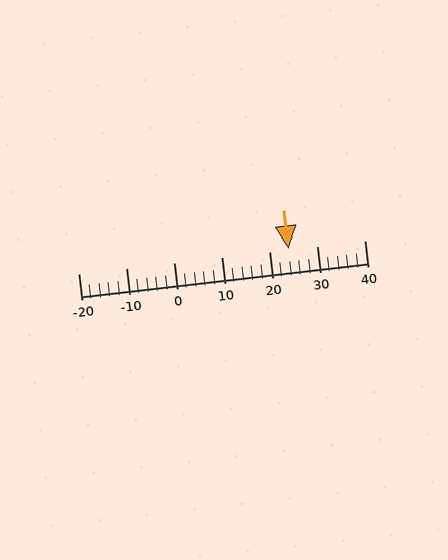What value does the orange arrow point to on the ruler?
The orange arrow points to approximately 24.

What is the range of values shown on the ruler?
The ruler shows values from -20 to 40.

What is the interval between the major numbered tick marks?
The major tick marks are spaced 10 units apart.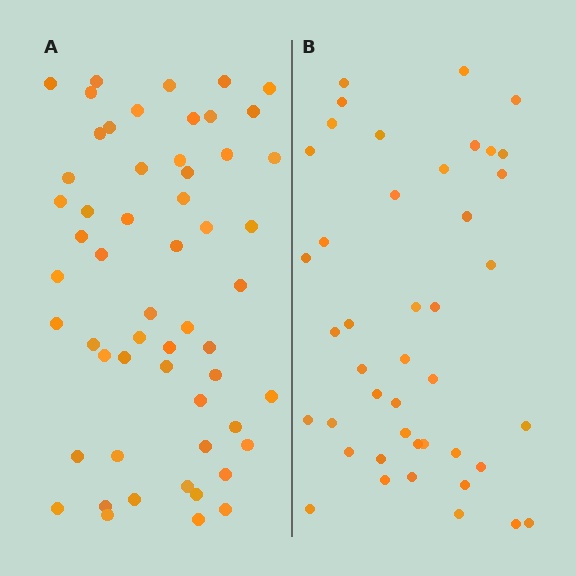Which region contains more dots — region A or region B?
Region A (the left region) has more dots.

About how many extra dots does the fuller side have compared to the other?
Region A has approximately 15 more dots than region B.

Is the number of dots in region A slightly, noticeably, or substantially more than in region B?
Region A has noticeably more, but not dramatically so. The ratio is roughly 1.3 to 1.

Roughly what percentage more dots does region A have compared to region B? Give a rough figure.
About 30% more.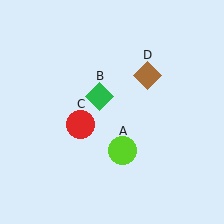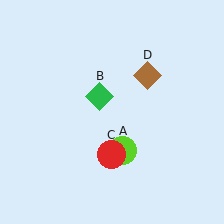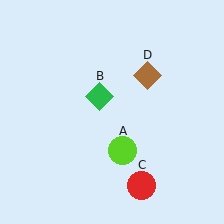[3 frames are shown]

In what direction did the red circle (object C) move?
The red circle (object C) moved down and to the right.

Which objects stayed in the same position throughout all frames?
Lime circle (object A) and green diamond (object B) and brown diamond (object D) remained stationary.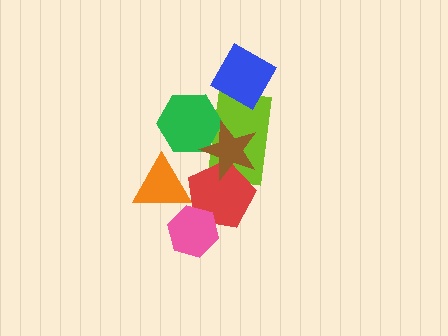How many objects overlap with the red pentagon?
4 objects overlap with the red pentagon.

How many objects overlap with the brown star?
3 objects overlap with the brown star.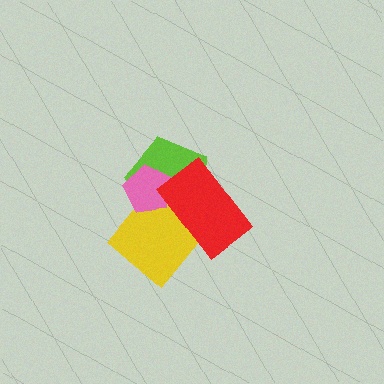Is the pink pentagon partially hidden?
Yes, it is partially covered by another shape.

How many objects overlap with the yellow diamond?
3 objects overlap with the yellow diamond.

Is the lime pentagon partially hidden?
Yes, it is partially covered by another shape.